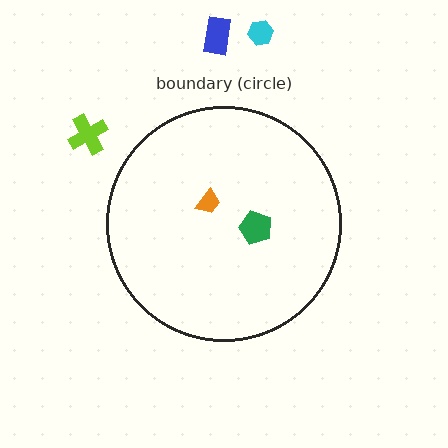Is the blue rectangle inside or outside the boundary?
Outside.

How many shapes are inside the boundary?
2 inside, 3 outside.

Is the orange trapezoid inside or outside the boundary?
Inside.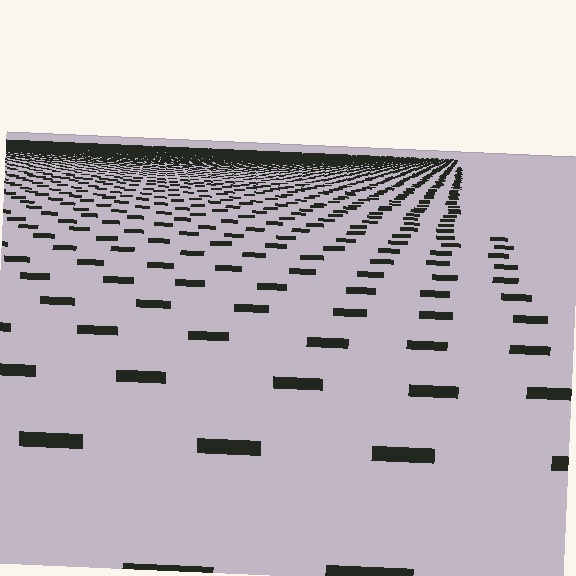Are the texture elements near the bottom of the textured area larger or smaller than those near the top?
Larger. Near the bottom, elements are closer to the viewer and appear at a bigger on-screen size.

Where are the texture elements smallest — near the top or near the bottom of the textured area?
Near the top.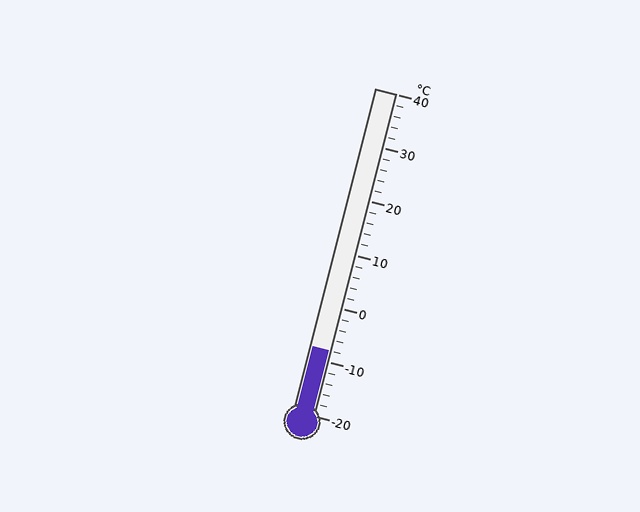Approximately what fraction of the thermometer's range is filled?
The thermometer is filled to approximately 20% of its range.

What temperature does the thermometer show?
The thermometer shows approximately -8°C.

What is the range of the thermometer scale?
The thermometer scale ranges from -20°C to 40°C.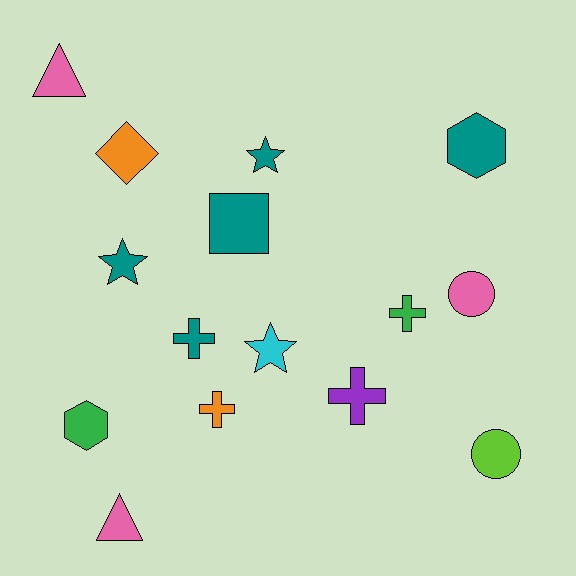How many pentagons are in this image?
There are no pentagons.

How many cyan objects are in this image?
There is 1 cyan object.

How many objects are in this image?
There are 15 objects.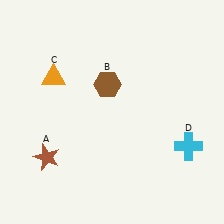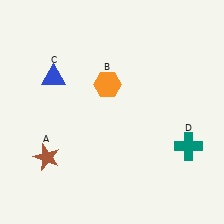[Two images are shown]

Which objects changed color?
B changed from brown to orange. C changed from orange to blue. D changed from cyan to teal.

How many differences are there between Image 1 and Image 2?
There are 3 differences between the two images.